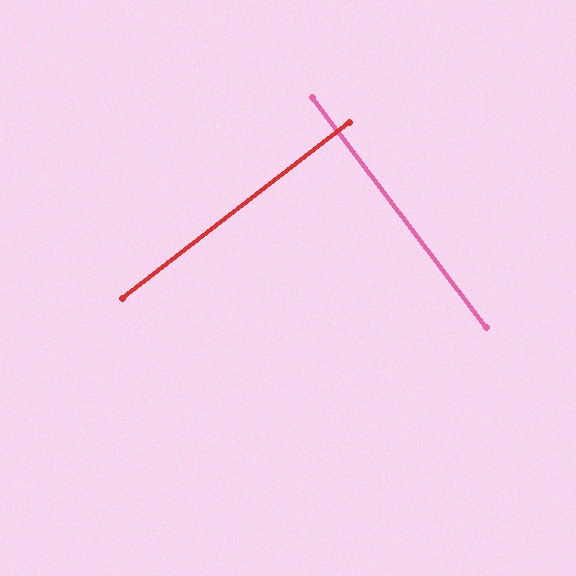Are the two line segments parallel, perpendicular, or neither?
Perpendicular — they meet at approximately 89°.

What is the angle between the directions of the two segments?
Approximately 89 degrees.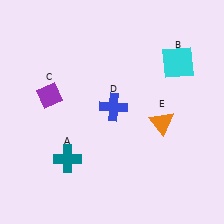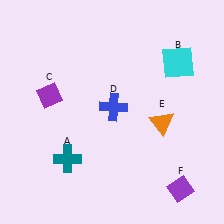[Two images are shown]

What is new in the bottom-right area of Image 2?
A purple diamond (F) was added in the bottom-right area of Image 2.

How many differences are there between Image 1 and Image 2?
There is 1 difference between the two images.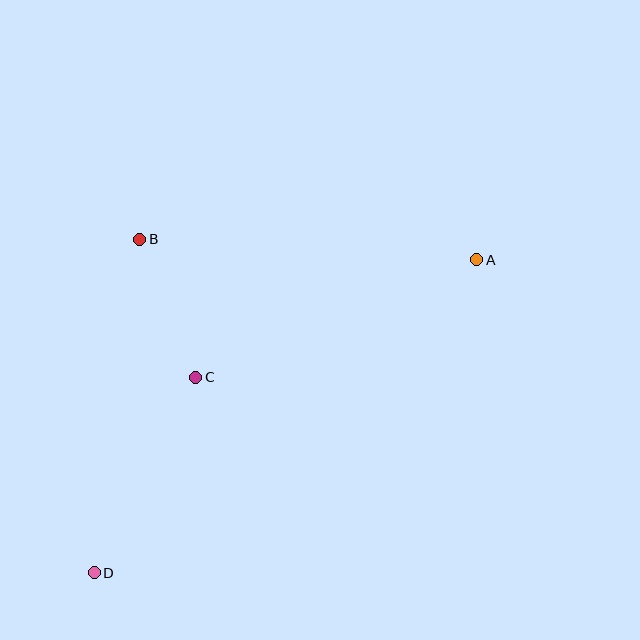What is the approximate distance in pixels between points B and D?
The distance between B and D is approximately 337 pixels.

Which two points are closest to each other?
Points B and C are closest to each other.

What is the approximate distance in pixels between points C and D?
The distance between C and D is approximately 220 pixels.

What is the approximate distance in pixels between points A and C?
The distance between A and C is approximately 305 pixels.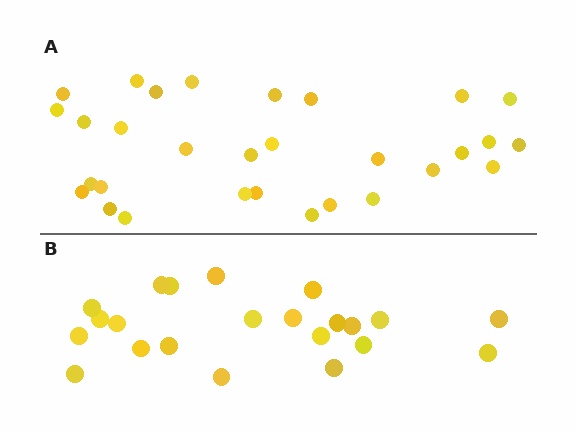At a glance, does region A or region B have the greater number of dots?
Region A (the top region) has more dots.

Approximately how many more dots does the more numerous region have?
Region A has roughly 8 or so more dots than region B.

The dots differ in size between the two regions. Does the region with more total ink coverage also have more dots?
No. Region B has more total ink coverage because its dots are larger, but region A actually contains more individual dots. Total area can be misleading — the number of items is what matters here.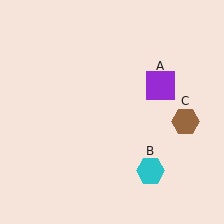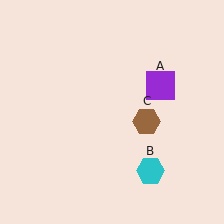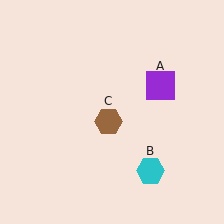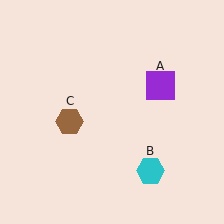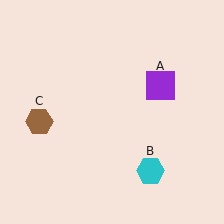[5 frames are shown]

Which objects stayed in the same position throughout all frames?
Purple square (object A) and cyan hexagon (object B) remained stationary.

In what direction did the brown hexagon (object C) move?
The brown hexagon (object C) moved left.